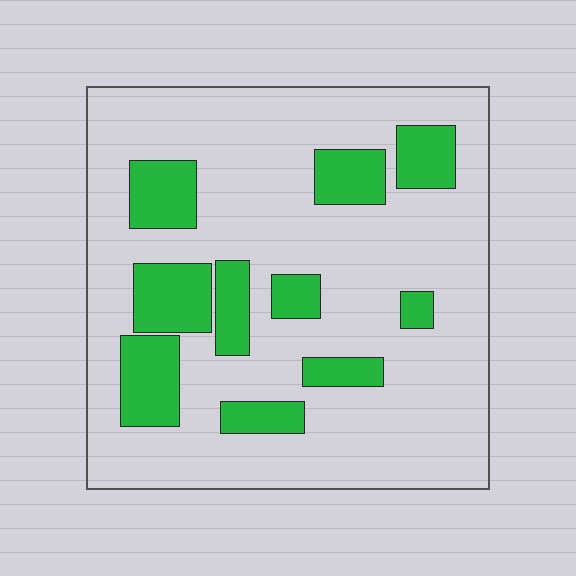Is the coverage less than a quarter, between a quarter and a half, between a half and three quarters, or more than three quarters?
Less than a quarter.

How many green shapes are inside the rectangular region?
10.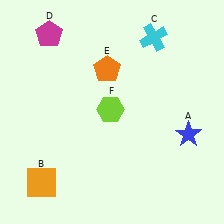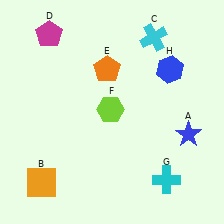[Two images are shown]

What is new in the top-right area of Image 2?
A blue hexagon (H) was added in the top-right area of Image 2.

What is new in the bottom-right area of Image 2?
A cyan cross (G) was added in the bottom-right area of Image 2.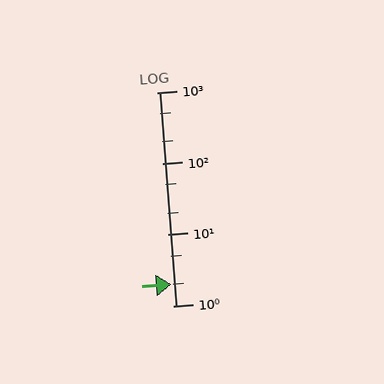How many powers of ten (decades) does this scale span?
The scale spans 3 decades, from 1 to 1000.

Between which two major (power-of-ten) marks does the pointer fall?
The pointer is between 1 and 10.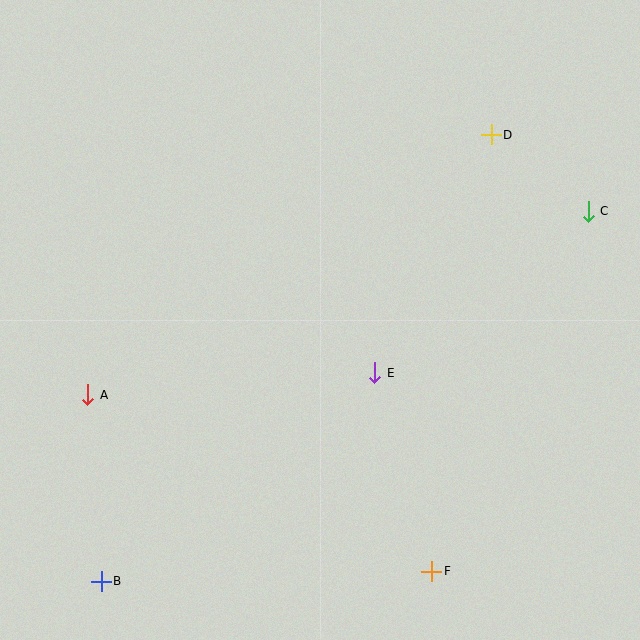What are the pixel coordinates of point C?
Point C is at (588, 211).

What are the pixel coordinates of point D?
Point D is at (491, 135).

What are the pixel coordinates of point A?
Point A is at (88, 395).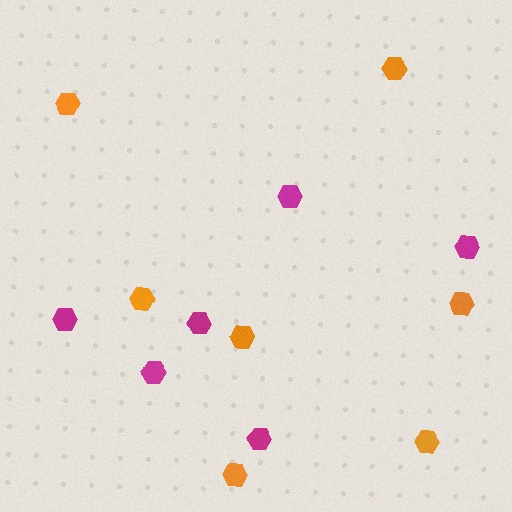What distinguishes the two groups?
There are 2 groups: one group of magenta hexagons (6) and one group of orange hexagons (7).